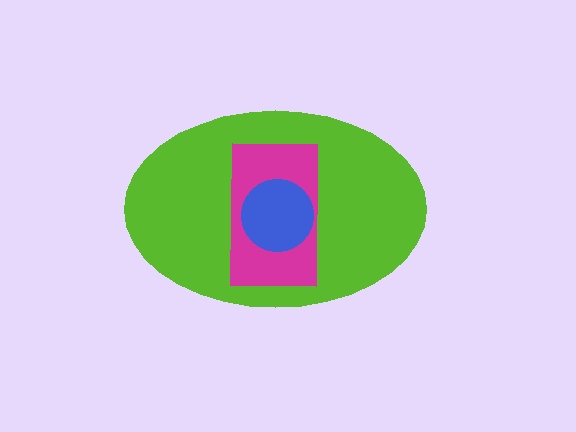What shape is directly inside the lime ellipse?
The magenta rectangle.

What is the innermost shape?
The blue circle.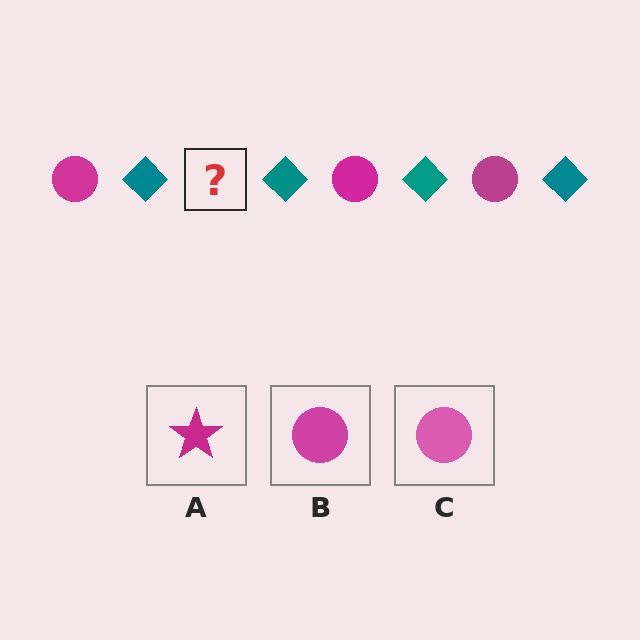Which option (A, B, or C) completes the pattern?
B.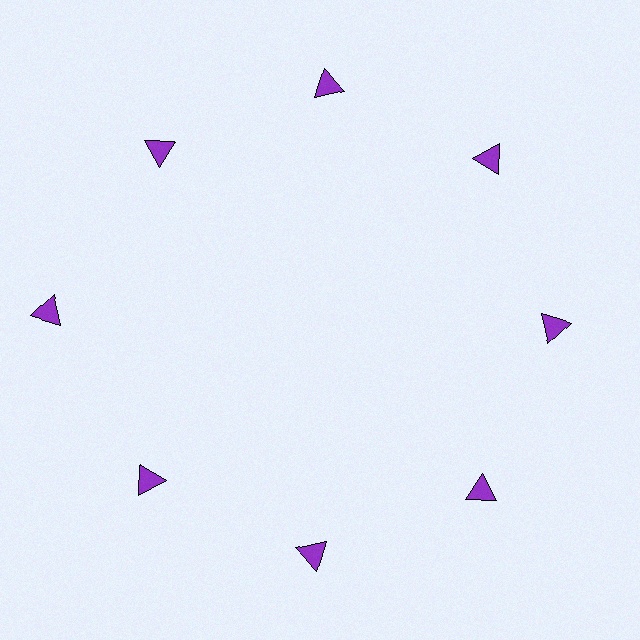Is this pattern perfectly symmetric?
No. The 8 purple triangles are arranged in a ring, but one element near the 9 o'clock position is pushed outward from the center, breaking the 8-fold rotational symmetry.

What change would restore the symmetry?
The symmetry would be restored by moving it inward, back onto the ring so that all 8 triangles sit at equal angles and equal distance from the center.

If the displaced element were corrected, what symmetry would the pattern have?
It would have 8-fold rotational symmetry — the pattern would map onto itself every 45 degrees.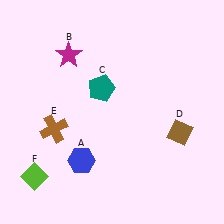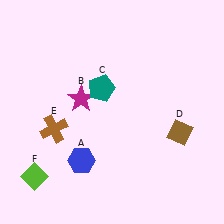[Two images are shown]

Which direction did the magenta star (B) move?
The magenta star (B) moved down.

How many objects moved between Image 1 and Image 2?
1 object moved between the two images.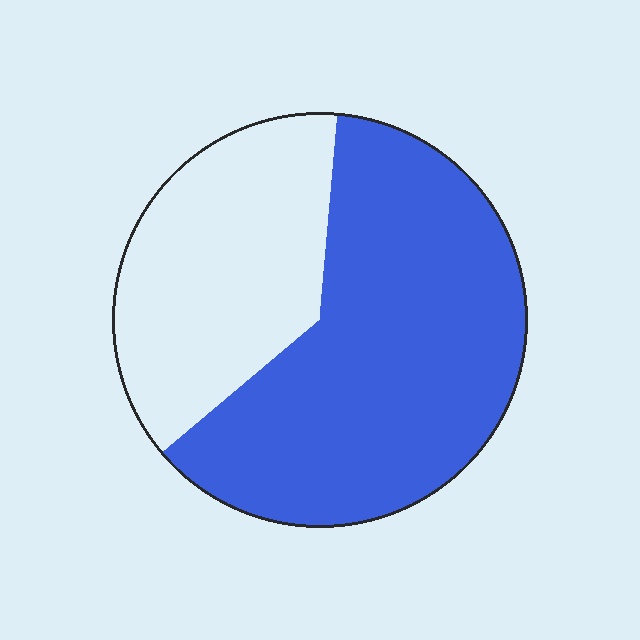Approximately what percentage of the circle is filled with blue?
Approximately 65%.